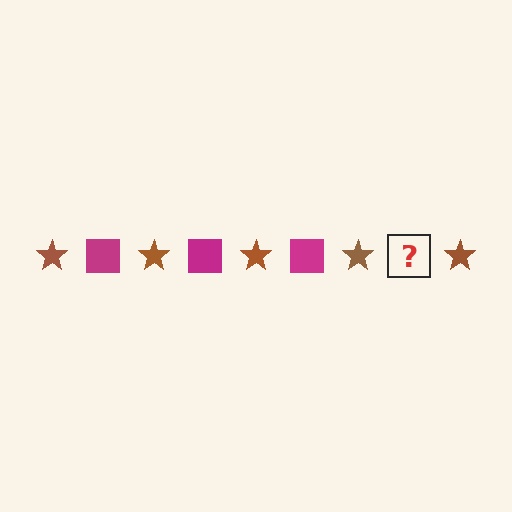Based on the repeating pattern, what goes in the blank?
The blank should be a magenta square.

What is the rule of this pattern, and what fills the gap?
The rule is that the pattern alternates between brown star and magenta square. The gap should be filled with a magenta square.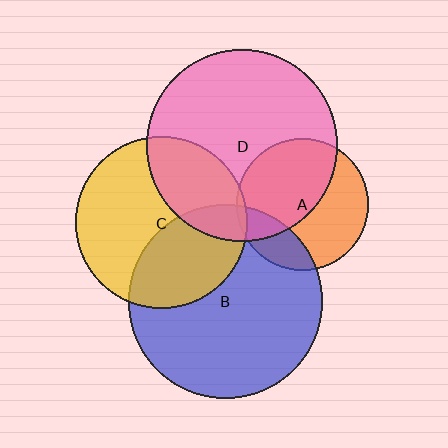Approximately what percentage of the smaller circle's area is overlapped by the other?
Approximately 40%.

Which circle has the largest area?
Circle B (blue).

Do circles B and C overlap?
Yes.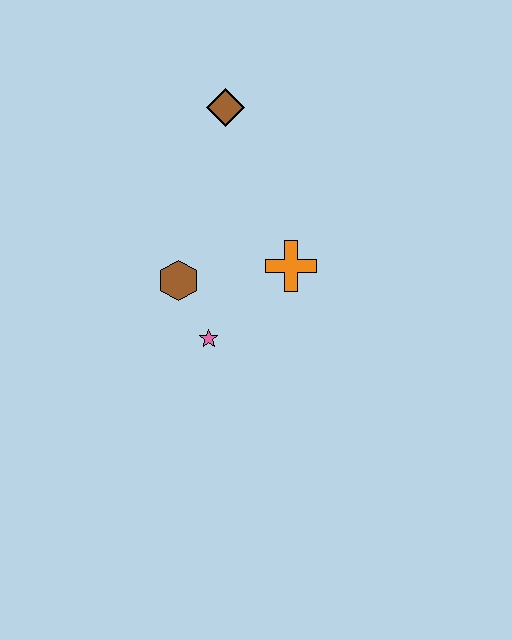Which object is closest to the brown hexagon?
The pink star is closest to the brown hexagon.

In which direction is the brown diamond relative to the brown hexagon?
The brown diamond is above the brown hexagon.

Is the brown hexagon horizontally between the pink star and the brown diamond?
No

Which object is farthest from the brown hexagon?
The brown diamond is farthest from the brown hexagon.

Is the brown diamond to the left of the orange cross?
Yes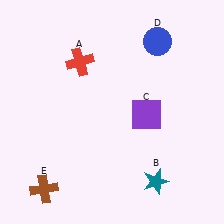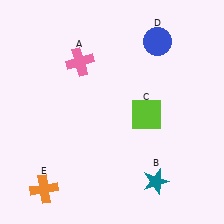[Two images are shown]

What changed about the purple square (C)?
In Image 1, C is purple. In Image 2, it changed to lime.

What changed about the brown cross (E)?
In Image 1, E is brown. In Image 2, it changed to orange.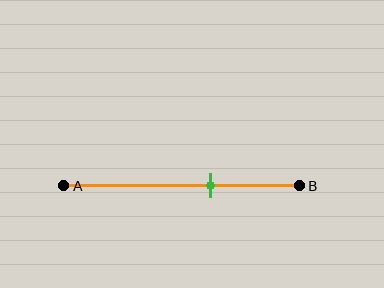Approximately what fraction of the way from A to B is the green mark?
The green mark is approximately 60% of the way from A to B.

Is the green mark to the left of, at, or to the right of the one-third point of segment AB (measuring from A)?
The green mark is to the right of the one-third point of segment AB.